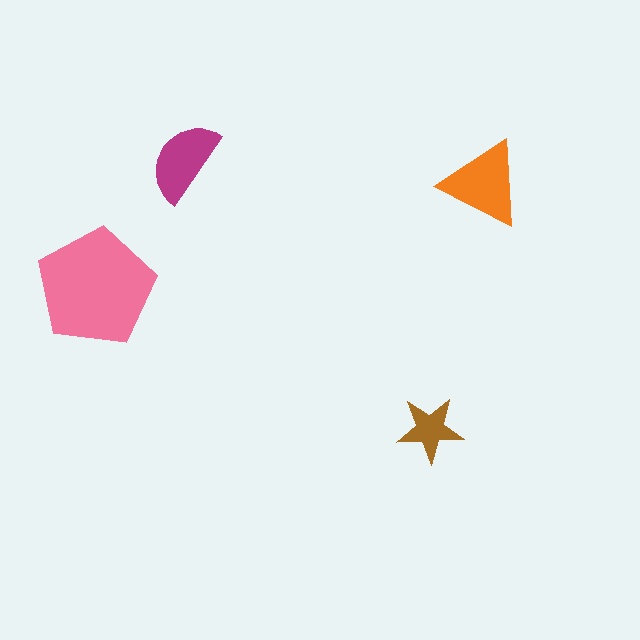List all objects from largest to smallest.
The pink pentagon, the orange triangle, the magenta semicircle, the brown star.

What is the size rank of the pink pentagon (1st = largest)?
1st.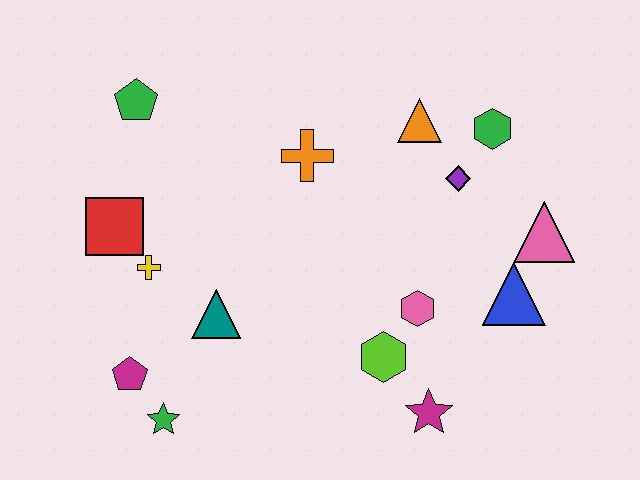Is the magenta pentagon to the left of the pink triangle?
Yes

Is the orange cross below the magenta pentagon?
No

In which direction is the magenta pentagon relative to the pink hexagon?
The magenta pentagon is to the left of the pink hexagon.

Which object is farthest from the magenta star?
The green pentagon is farthest from the magenta star.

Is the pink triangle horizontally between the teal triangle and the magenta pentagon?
No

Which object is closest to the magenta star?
The lime hexagon is closest to the magenta star.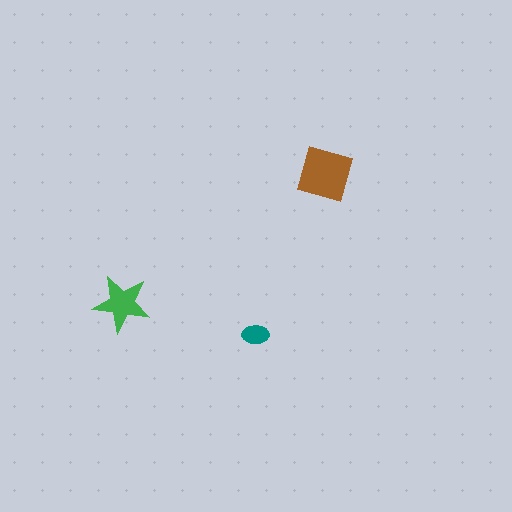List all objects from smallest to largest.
The teal ellipse, the green star, the brown square.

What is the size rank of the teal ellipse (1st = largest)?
3rd.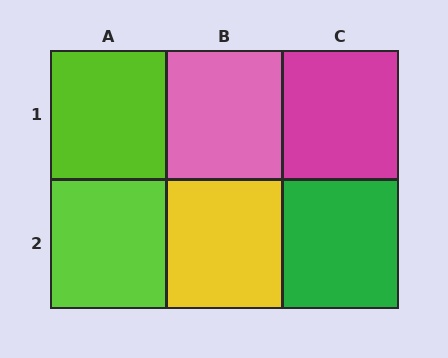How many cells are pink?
1 cell is pink.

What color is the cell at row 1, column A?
Lime.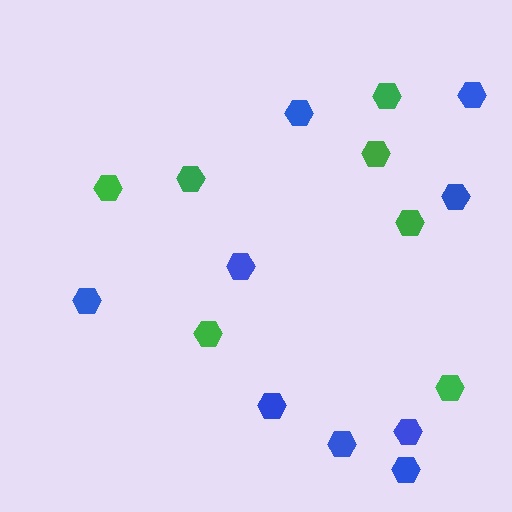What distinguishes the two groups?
There are 2 groups: one group of blue hexagons (9) and one group of green hexagons (7).